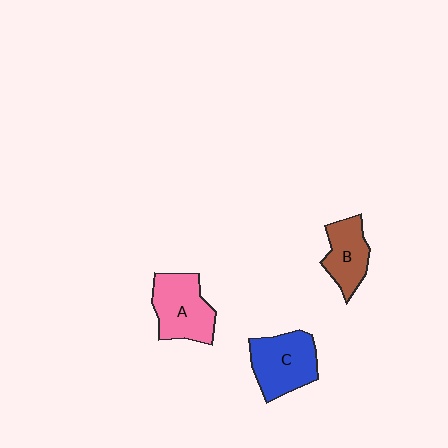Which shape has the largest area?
Shape C (blue).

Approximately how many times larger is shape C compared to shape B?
Approximately 1.3 times.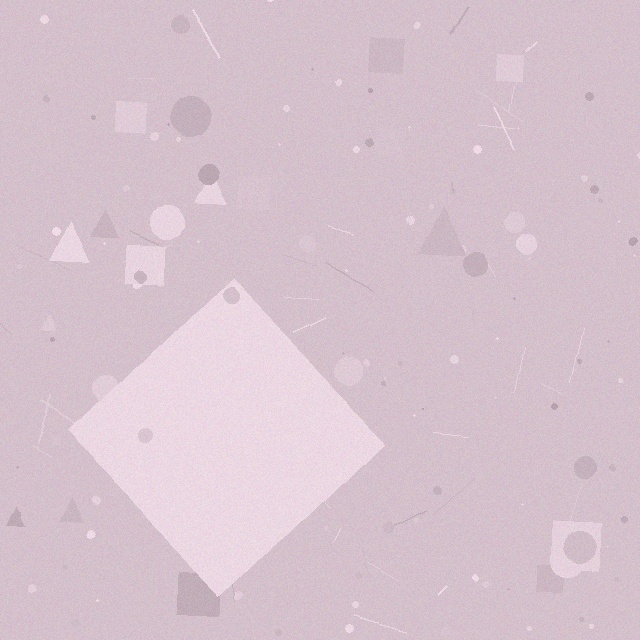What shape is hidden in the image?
A diamond is hidden in the image.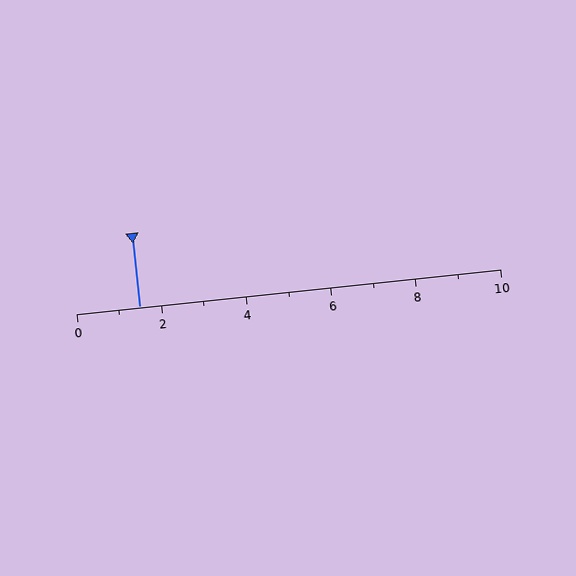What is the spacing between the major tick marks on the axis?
The major ticks are spaced 2 apart.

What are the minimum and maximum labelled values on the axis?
The axis runs from 0 to 10.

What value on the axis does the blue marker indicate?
The marker indicates approximately 1.5.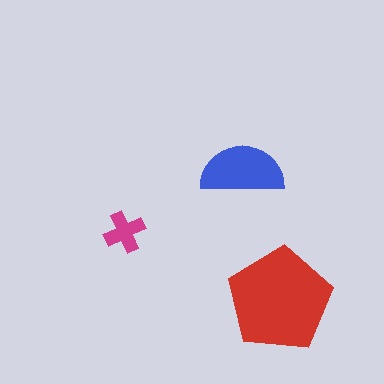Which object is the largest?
The red pentagon.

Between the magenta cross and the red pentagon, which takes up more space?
The red pentagon.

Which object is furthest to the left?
The magenta cross is leftmost.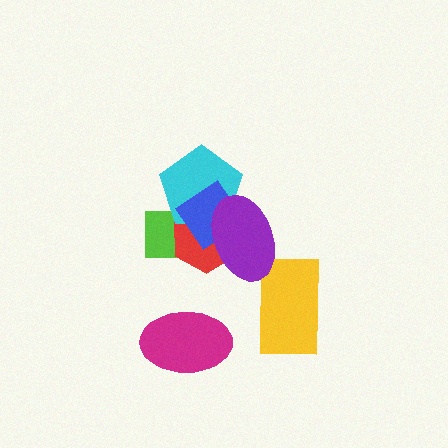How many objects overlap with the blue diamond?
4 objects overlap with the blue diamond.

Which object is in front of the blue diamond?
The purple ellipse is in front of the blue diamond.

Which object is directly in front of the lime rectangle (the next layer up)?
The red hexagon is directly in front of the lime rectangle.